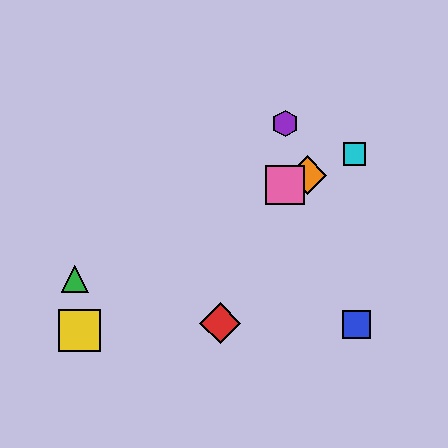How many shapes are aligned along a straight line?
4 shapes (the green triangle, the orange diamond, the cyan square, the pink square) are aligned along a straight line.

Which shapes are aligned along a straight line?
The green triangle, the orange diamond, the cyan square, the pink square are aligned along a straight line.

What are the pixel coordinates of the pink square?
The pink square is at (285, 185).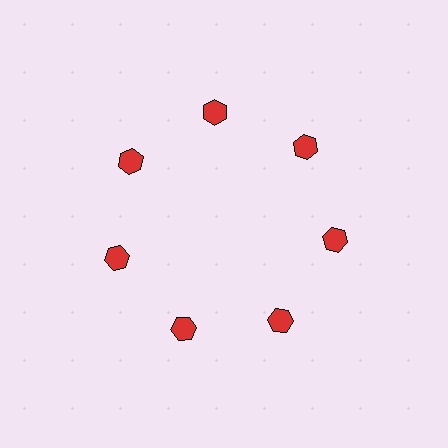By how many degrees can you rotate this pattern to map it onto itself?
The pattern maps onto itself every 51 degrees of rotation.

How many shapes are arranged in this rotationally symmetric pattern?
There are 7 shapes, arranged in 7 groups of 1.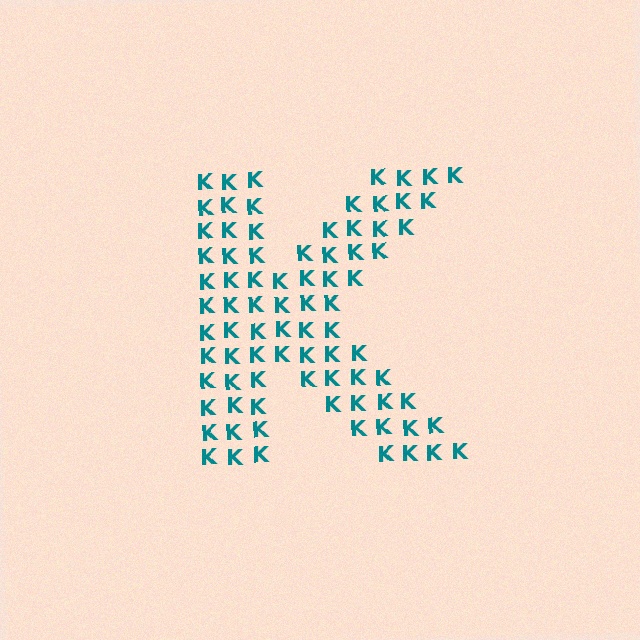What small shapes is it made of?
It is made of small letter K's.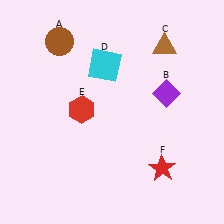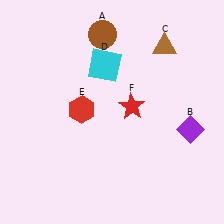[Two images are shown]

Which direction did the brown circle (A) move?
The brown circle (A) moved right.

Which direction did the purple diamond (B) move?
The purple diamond (B) moved down.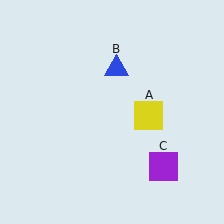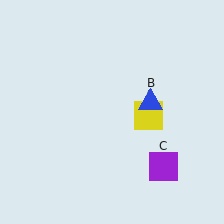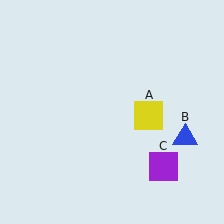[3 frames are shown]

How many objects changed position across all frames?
1 object changed position: blue triangle (object B).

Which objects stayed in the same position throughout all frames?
Yellow square (object A) and purple square (object C) remained stationary.